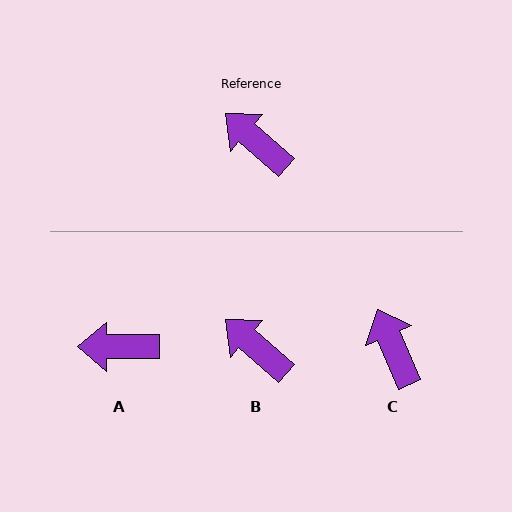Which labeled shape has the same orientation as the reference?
B.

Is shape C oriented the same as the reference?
No, it is off by about 25 degrees.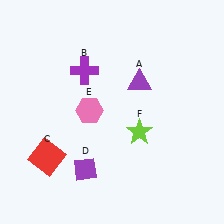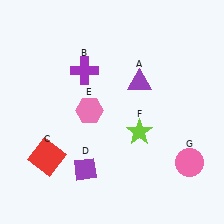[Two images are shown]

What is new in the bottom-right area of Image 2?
A pink circle (G) was added in the bottom-right area of Image 2.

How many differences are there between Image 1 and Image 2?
There is 1 difference between the two images.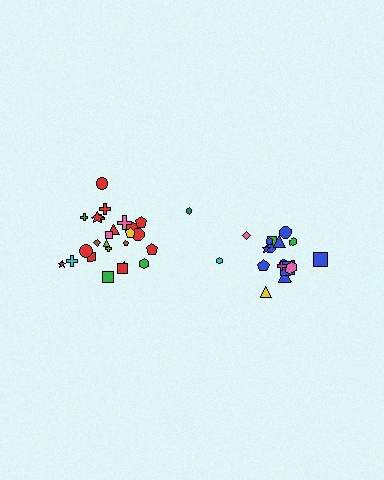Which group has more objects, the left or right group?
The left group.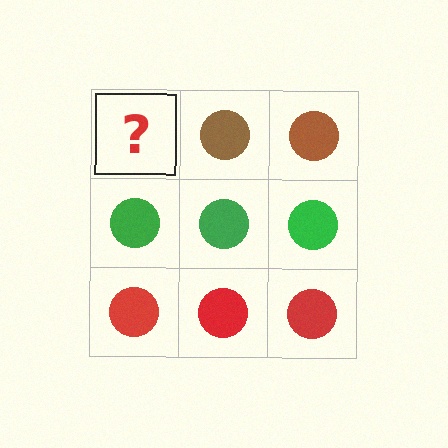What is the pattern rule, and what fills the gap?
The rule is that each row has a consistent color. The gap should be filled with a brown circle.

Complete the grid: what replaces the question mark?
The question mark should be replaced with a brown circle.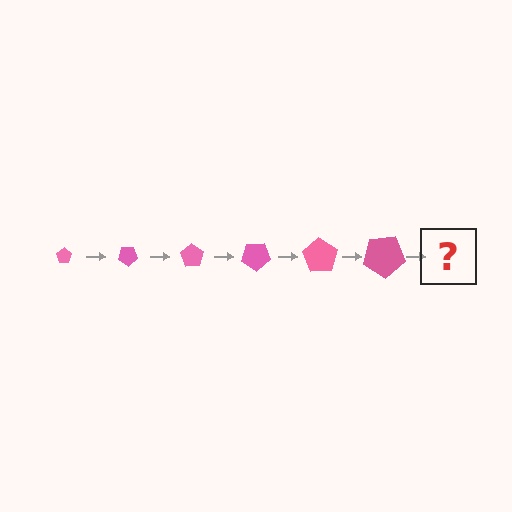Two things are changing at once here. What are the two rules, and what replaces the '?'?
The two rules are that the pentagon grows larger each step and it rotates 35 degrees each step. The '?' should be a pentagon, larger than the previous one and rotated 210 degrees from the start.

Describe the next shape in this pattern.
It should be a pentagon, larger than the previous one and rotated 210 degrees from the start.